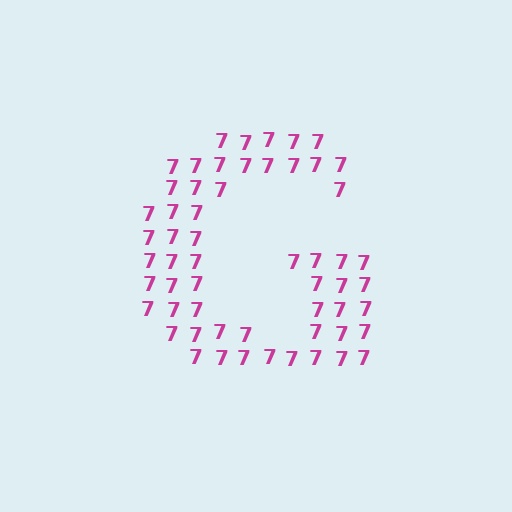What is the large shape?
The large shape is the letter G.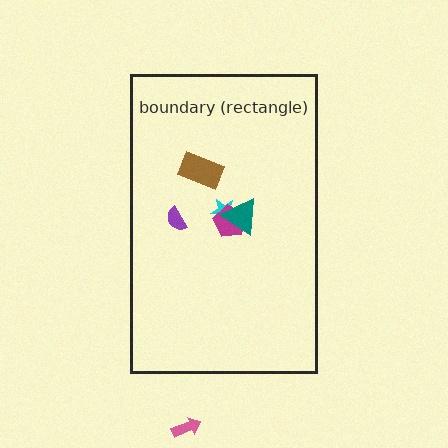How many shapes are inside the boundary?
5 inside, 1 outside.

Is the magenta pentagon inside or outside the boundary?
Inside.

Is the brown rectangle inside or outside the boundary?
Inside.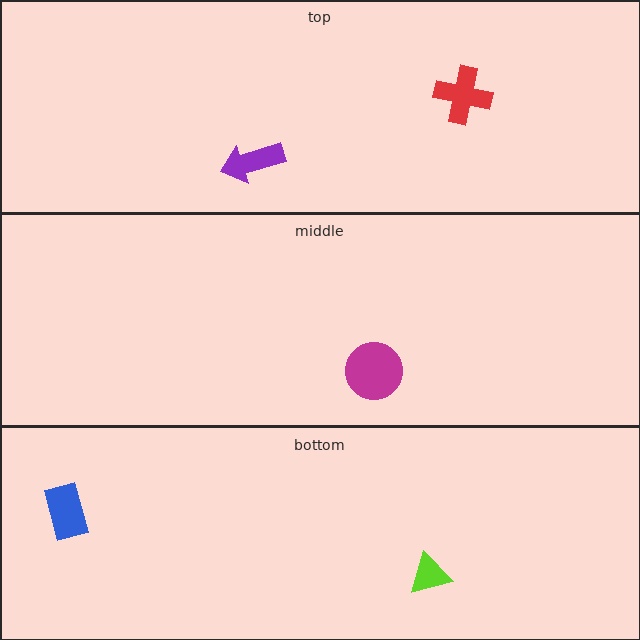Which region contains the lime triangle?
The bottom region.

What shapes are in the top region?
The purple arrow, the red cross.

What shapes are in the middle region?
The magenta circle.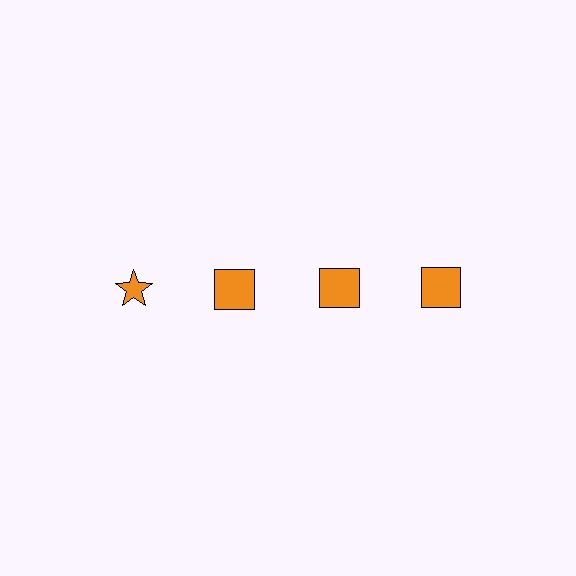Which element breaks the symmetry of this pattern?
The orange star in the top row, leftmost column breaks the symmetry. All other shapes are orange squares.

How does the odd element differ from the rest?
It has a different shape: star instead of square.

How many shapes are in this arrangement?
There are 4 shapes arranged in a grid pattern.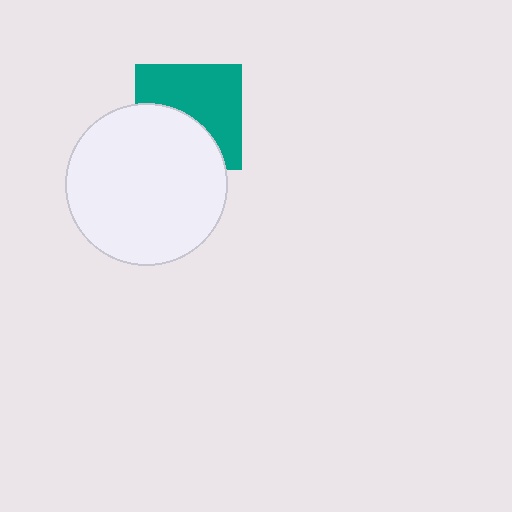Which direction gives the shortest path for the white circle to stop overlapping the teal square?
Moving down gives the shortest separation.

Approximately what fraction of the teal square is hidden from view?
Roughly 42% of the teal square is hidden behind the white circle.